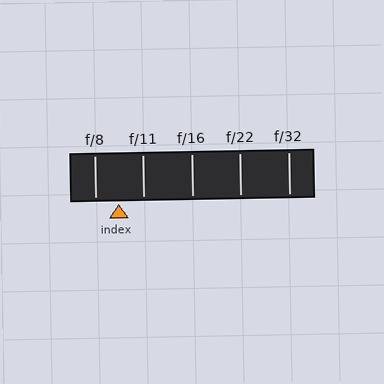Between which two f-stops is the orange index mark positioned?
The index mark is between f/8 and f/11.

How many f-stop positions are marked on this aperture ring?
There are 5 f-stop positions marked.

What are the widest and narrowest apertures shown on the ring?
The widest aperture shown is f/8 and the narrowest is f/32.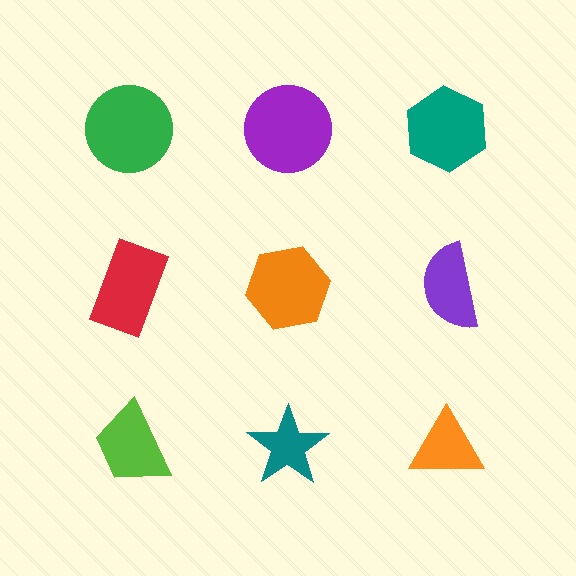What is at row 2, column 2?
An orange hexagon.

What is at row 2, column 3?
A purple semicircle.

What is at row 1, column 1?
A green circle.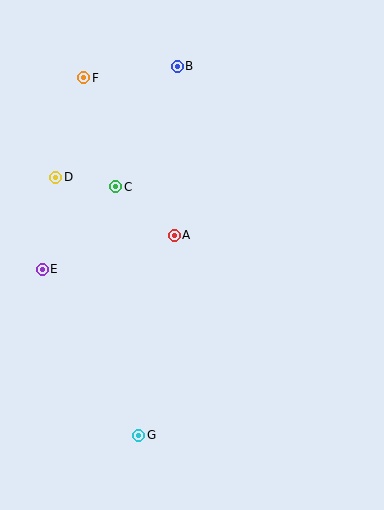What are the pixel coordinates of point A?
Point A is at (174, 235).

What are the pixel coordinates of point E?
Point E is at (42, 269).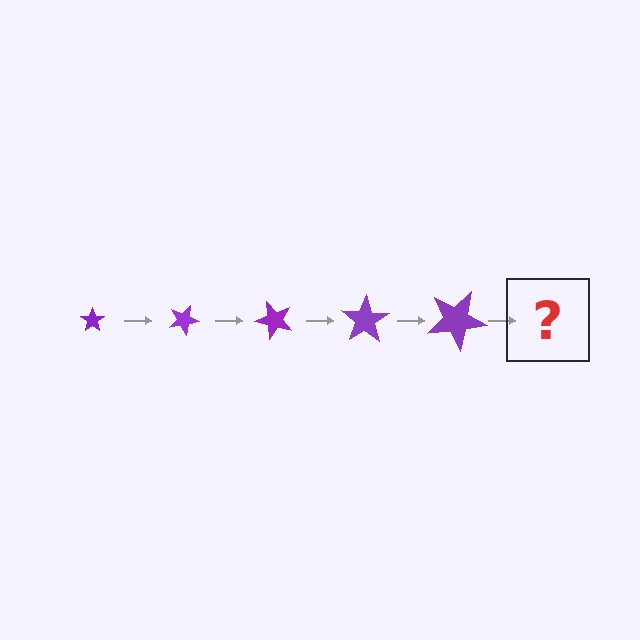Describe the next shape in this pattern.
It should be a star, larger than the previous one and rotated 125 degrees from the start.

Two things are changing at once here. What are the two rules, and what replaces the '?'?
The two rules are that the star grows larger each step and it rotates 25 degrees each step. The '?' should be a star, larger than the previous one and rotated 125 degrees from the start.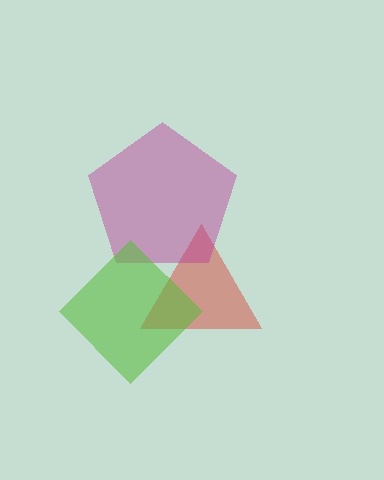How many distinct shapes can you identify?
There are 3 distinct shapes: a red triangle, a magenta pentagon, a lime diamond.